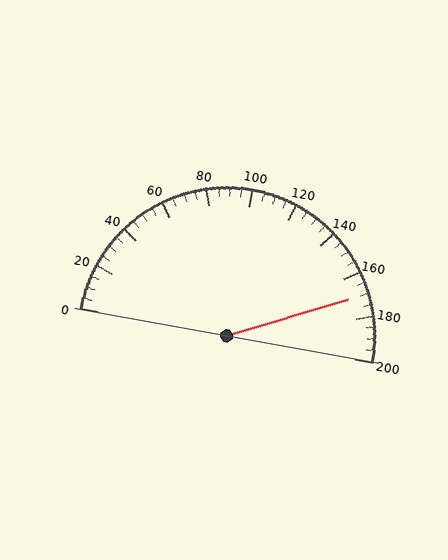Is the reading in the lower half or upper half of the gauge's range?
The reading is in the upper half of the range (0 to 200).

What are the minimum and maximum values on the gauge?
The gauge ranges from 0 to 200.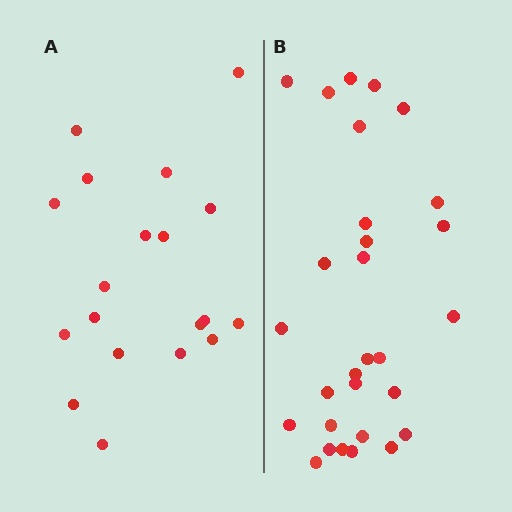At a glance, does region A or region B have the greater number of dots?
Region B (the right region) has more dots.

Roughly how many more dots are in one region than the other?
Region B has roughly 10 or so more dots than region A.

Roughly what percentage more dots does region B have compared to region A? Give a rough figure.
About 55% more.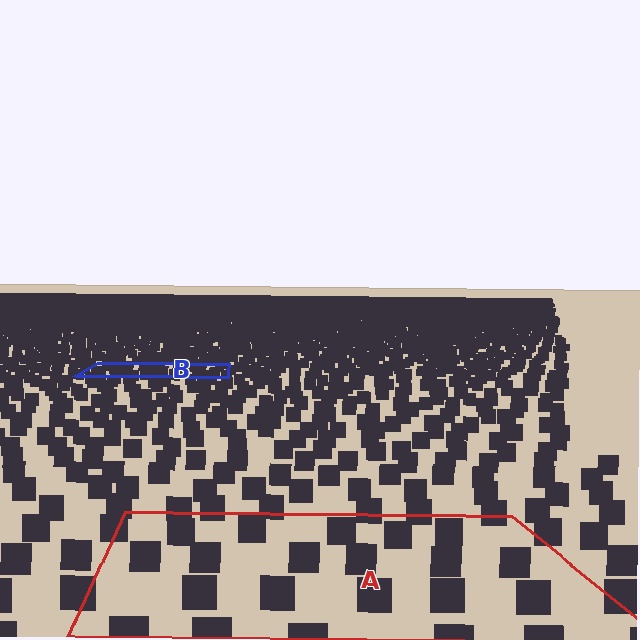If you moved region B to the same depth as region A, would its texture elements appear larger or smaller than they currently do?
They would appear larger. At a closer depth, the same texture elements are projected at a bigger on-screen size.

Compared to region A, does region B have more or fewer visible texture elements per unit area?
Region B has more texture elements per unit area — they are packed more densely because it is farther away.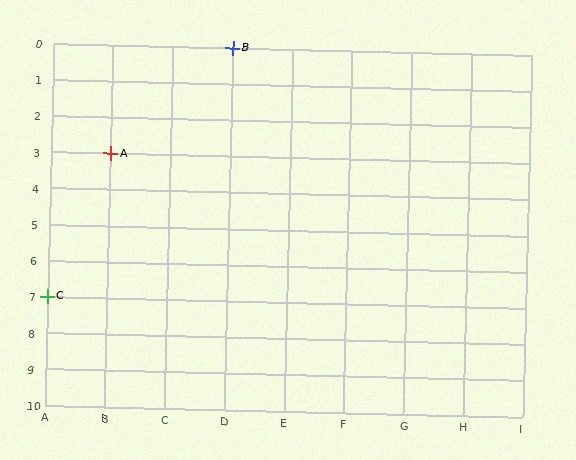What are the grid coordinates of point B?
Point B is at grid coordinates (D, 0).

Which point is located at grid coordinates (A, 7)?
Point C is at (A, 7).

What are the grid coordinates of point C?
Point C is at grid coordinates (A, 7).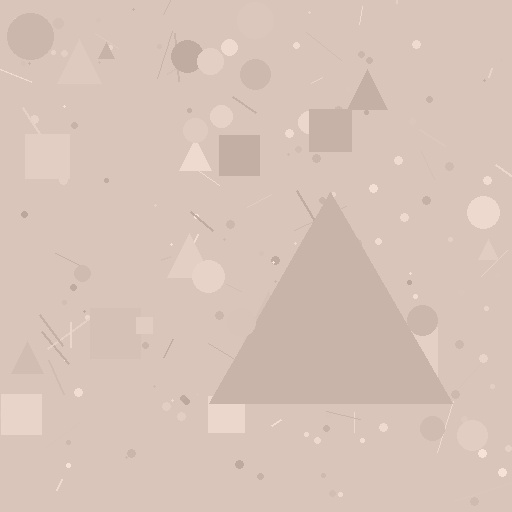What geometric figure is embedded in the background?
A triangle is embedded in the background.